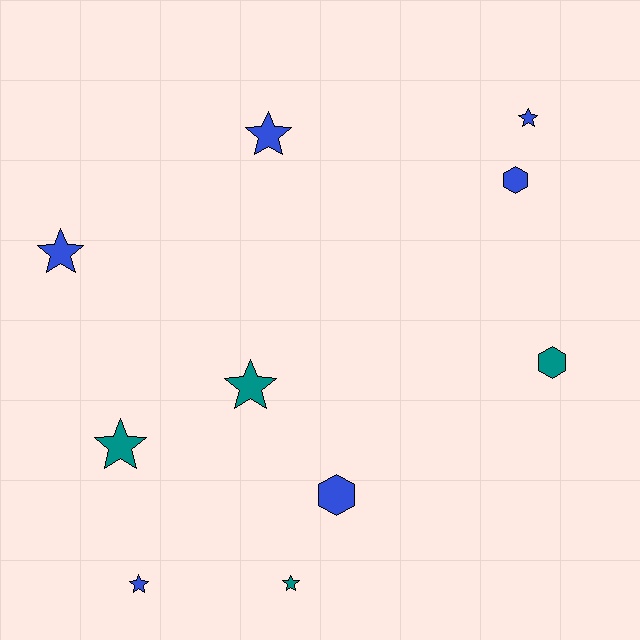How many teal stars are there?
There are 3 teal stars.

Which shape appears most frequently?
Star, with 7 objects.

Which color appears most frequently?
Blue, with 6 objects.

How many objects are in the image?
There are 10 objects.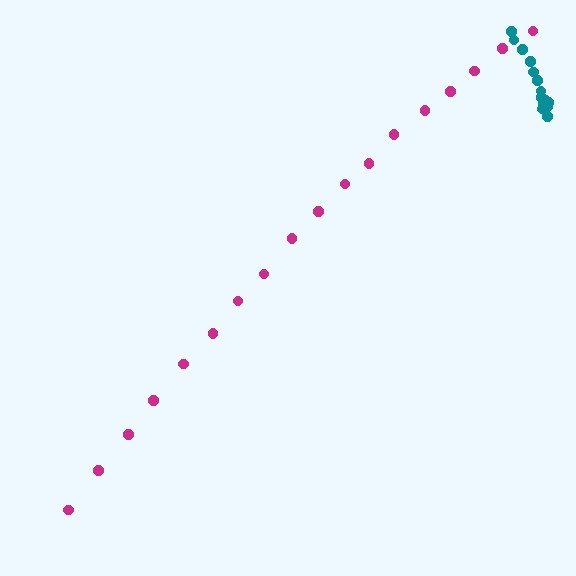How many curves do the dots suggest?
There are 2 distinct paths.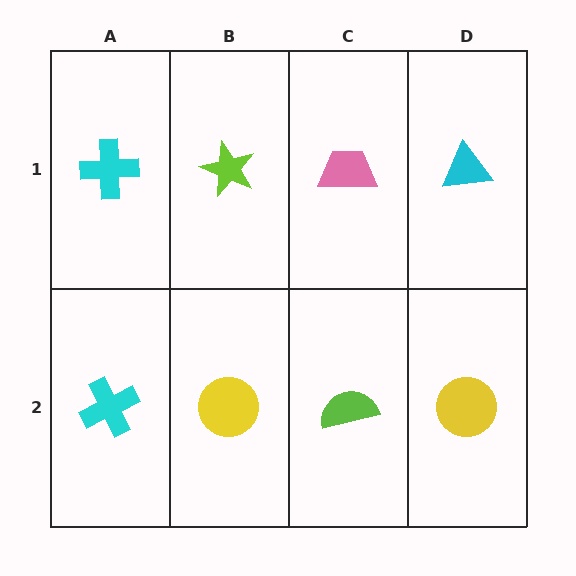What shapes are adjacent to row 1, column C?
A lime semicircle (row 2, column C), a lime star (row 1, column B), a cyan triangle (row 1, column D).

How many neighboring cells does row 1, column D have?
2.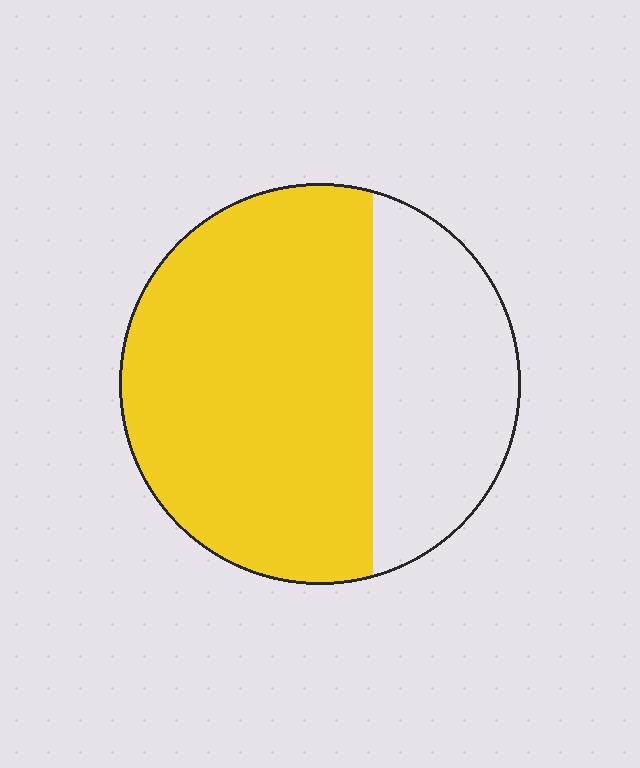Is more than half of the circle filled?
Yes.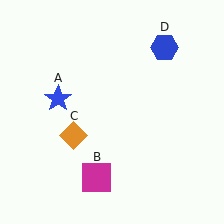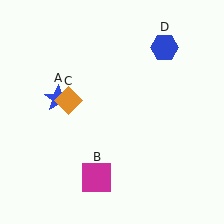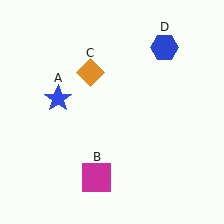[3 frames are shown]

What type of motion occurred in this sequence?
The orange diamond (object C) rotated clockwise around the center of the scene.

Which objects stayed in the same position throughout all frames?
Blue star (object A) and magenta square (object B) and blue hexagon (object D) remained stationary.